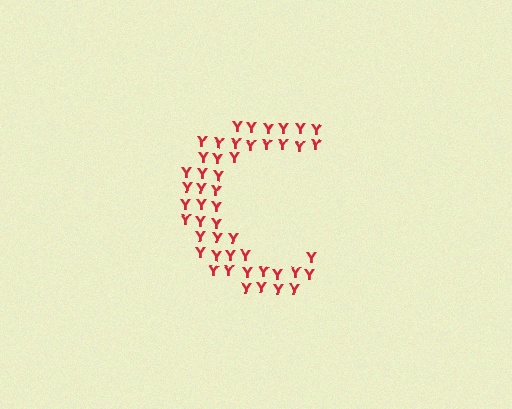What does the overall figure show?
The overall figure shows the letter C.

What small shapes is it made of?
It is made of small letter Y's.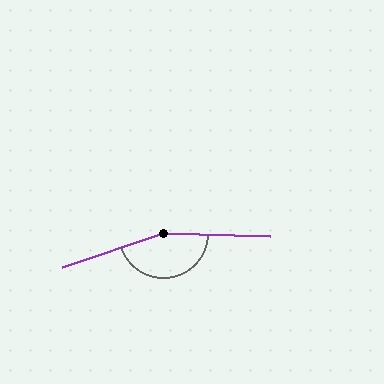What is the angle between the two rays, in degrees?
Approximately 160 degrees.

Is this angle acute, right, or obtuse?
It is obtuse.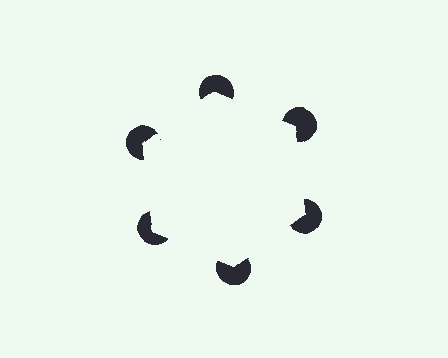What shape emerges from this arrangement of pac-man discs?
An illusory hexagon — its edges are inferred from the aligned wedge cuts in the pac-man discs, not physically drawn.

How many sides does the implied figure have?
6 sides.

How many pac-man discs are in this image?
There are 6 — one at each vertex of the illusory hexagon.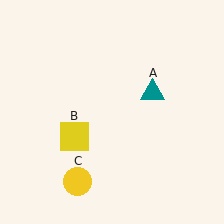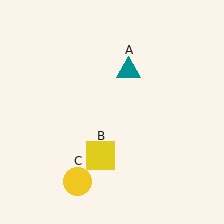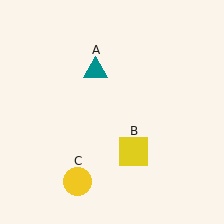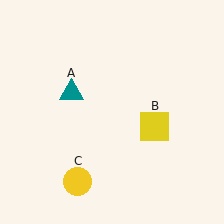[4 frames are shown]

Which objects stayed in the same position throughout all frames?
Yellow circle (object C) remained stationary.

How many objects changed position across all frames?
2 objects changed position: teal triangle (object A), yellow square (object B).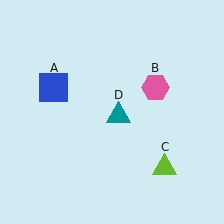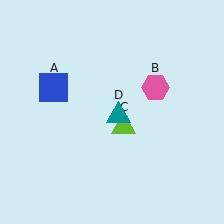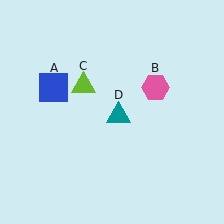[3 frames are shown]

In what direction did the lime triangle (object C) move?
The lime triangle (object C) moved up and to the left.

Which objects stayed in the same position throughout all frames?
Blue square (object A) and pink hexagon (object B) and teal triangle (object D) remained stationary.